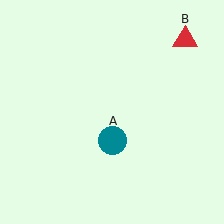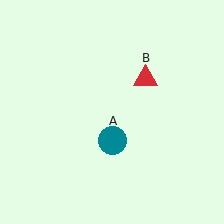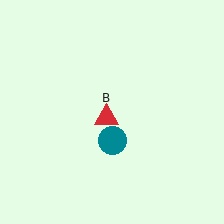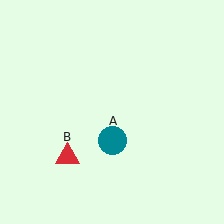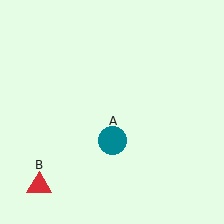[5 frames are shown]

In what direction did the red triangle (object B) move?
The red triangle (object B) moved down and to the left.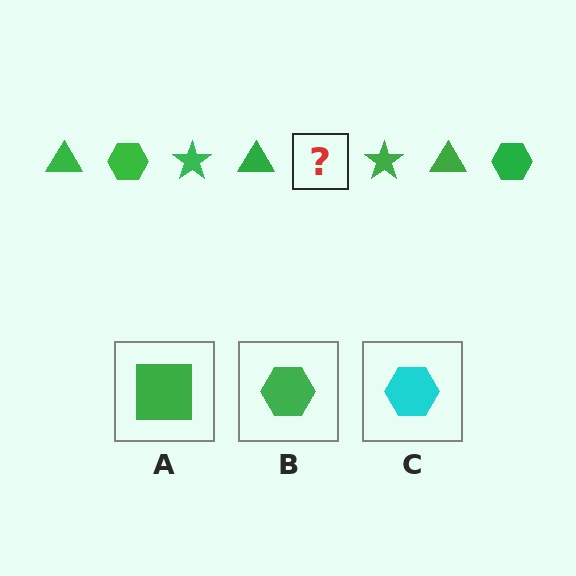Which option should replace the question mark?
Option B.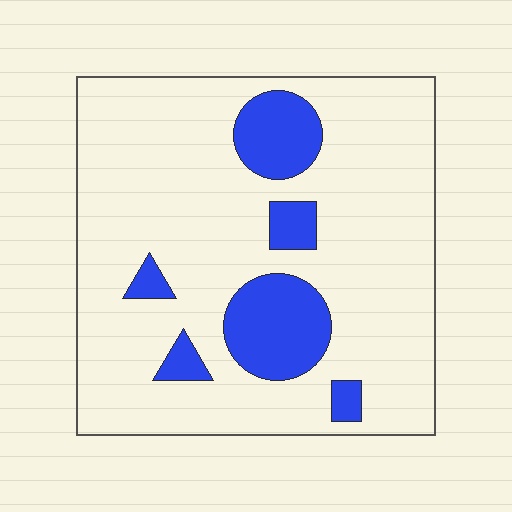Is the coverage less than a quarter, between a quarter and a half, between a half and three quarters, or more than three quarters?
Less than a quarter.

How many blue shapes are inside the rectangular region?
6.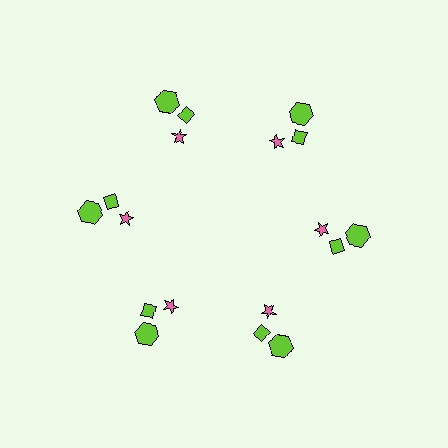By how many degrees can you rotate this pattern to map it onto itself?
The pattern maps onto itself every 60 degrees of rotation.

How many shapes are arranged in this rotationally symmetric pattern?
There are 18 shapes, arranged in 6 groups of 3.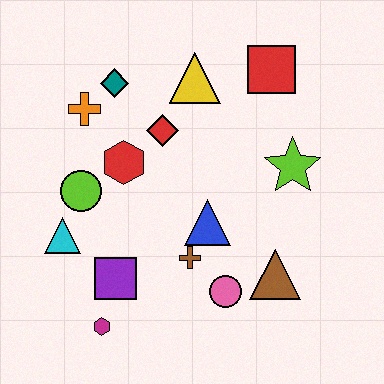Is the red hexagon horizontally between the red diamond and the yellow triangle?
No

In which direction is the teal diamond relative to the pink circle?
The teal diamond is above the pink circle.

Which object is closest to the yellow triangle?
The red diamond is closest to the yellow triangle.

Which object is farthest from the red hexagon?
The brown triangle is farthest from the red hexagon.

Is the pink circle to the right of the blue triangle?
Yes